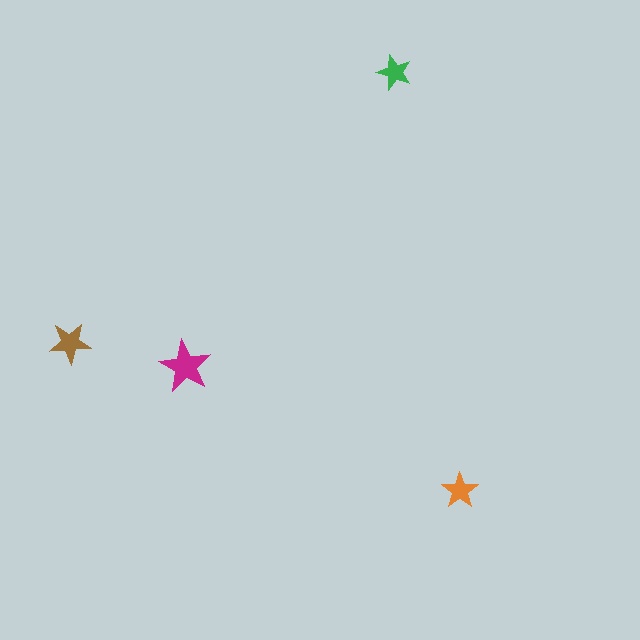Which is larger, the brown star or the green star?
The brown one.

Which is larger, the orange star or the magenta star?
The magenta one.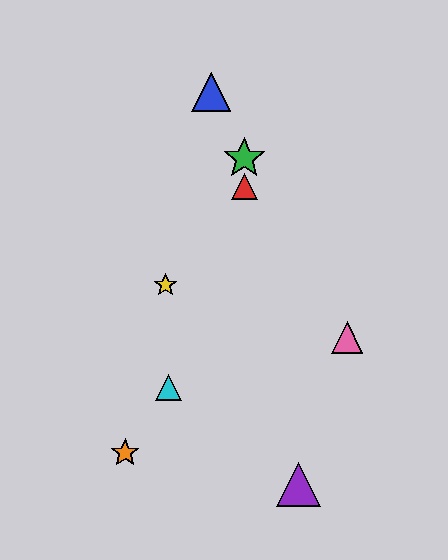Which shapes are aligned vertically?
The red triangle, the green star are aligned vertically.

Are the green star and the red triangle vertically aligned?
Yes, both are at x≈244.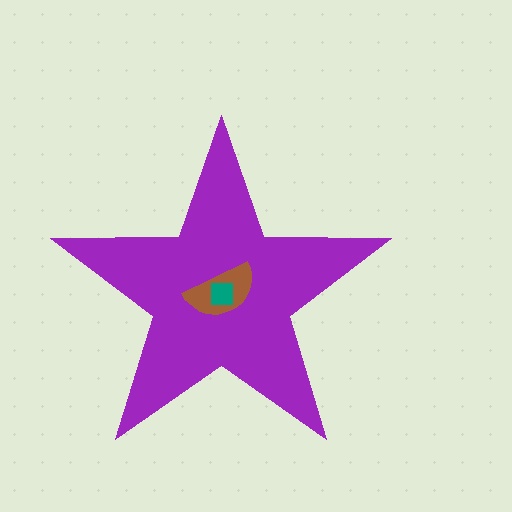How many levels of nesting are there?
3.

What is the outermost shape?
The purple star.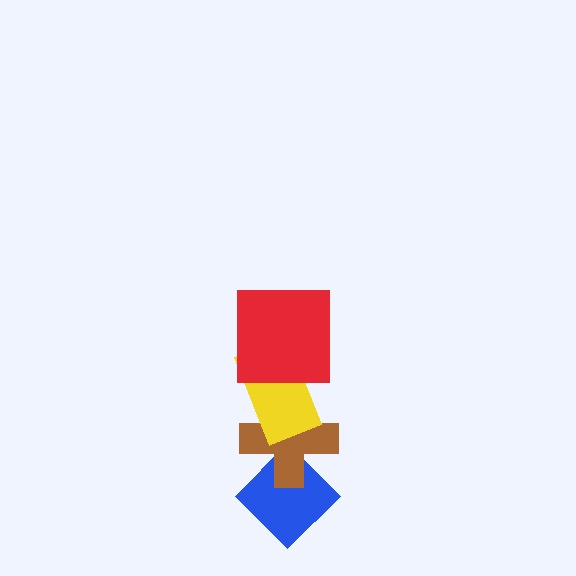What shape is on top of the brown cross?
The yellow rectangle is on top of the brown cross.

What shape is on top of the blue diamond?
The brown cross is on top of the blue diamond.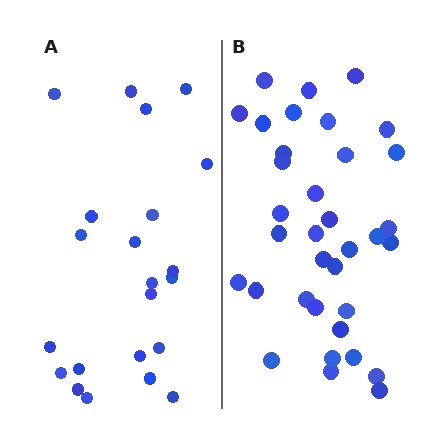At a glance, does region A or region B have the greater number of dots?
Region B (the right region) has more dots.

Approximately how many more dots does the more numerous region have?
Region B has approximately 15 more dots than region A.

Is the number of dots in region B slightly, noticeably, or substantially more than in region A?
Region B has substantially more. The ratio is roughly 1.6 to 1.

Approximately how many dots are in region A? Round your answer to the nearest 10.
About 20 dots. (The exact count is 22, which rounds to 20.)